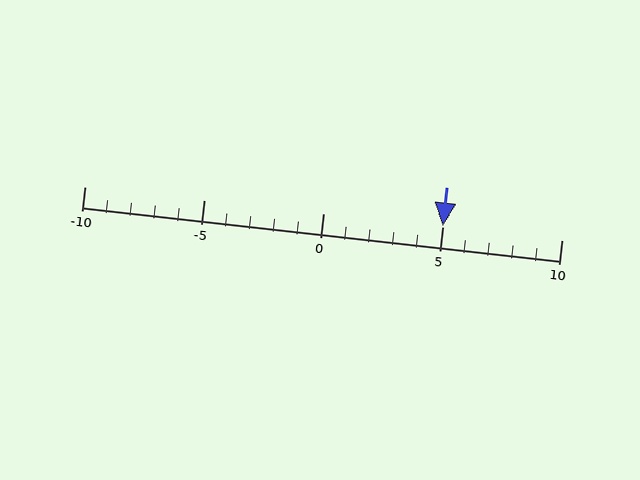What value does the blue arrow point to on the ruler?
The blue arrow points to approximately 5.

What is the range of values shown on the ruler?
The ruler shows values from -10 to 10.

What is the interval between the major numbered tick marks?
The major tick marks are spaced 5 units apart.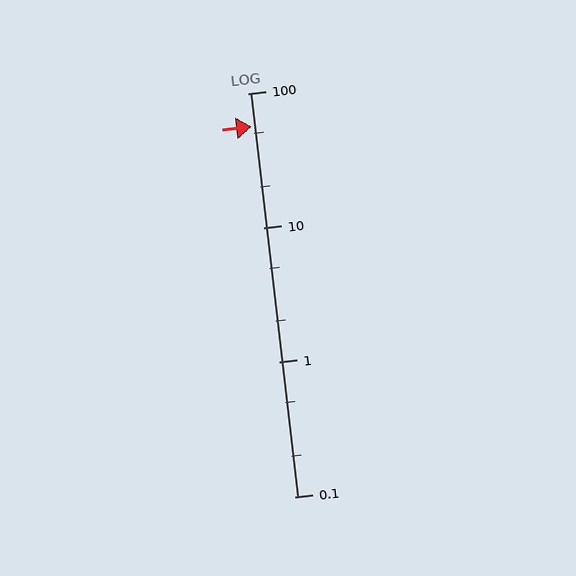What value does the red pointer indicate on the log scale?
The pointer indicates approximately 57.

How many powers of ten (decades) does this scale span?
The scale spans 3 decades, from 0.1 to 100.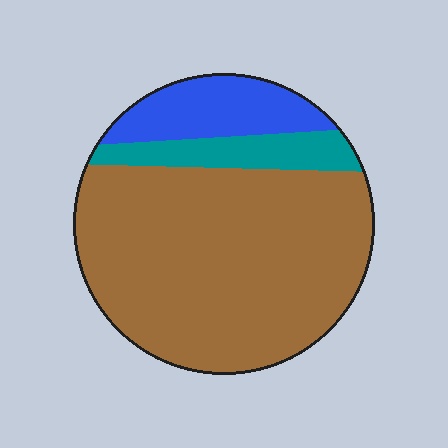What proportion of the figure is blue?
Blue covers 15% of the figure.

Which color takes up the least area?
Teal, at roughly 10%.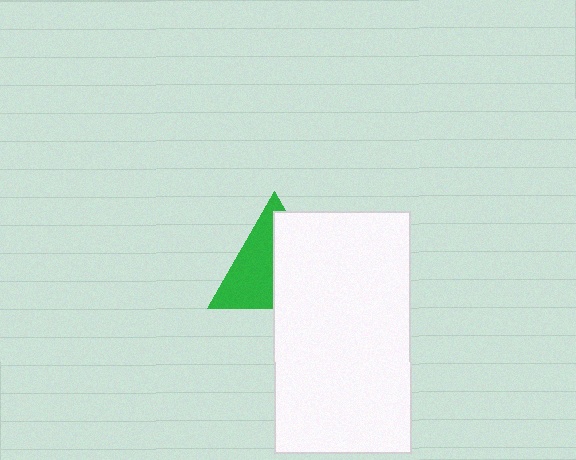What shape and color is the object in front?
The object in front is a white rectangle.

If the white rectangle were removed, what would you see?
You would see the complete green triangle.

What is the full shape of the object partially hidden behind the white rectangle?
The partially hidden object is a green triangle.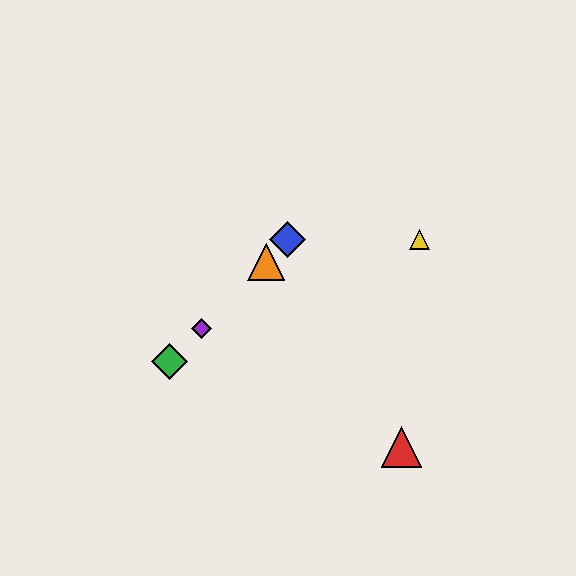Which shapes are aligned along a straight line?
The blue diamond, the green diamond, the purple diamond, the orange triangle are aligned along a straight line.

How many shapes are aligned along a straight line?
4 shapes (the blue diamond, the green diamond, the purple diamond, the orange triangle) are aligned along a straight line.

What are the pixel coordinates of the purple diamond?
The purple diamond is at (201, 329).